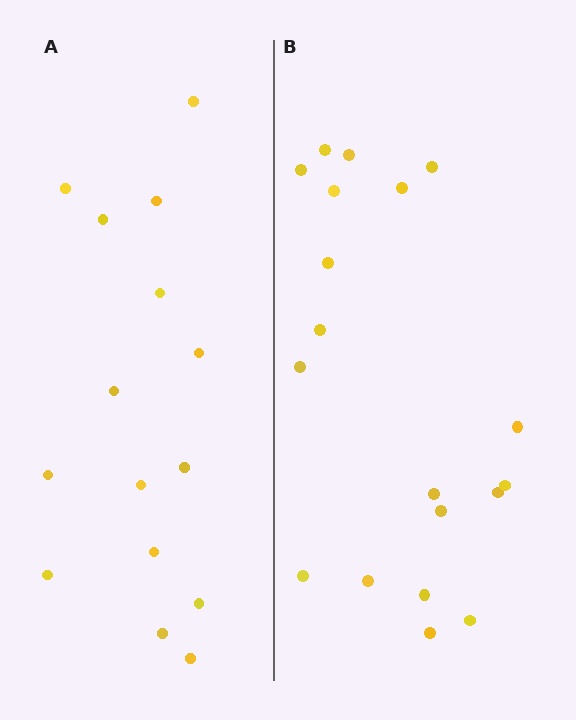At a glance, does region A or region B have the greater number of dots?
Region B (the right region) has more dots.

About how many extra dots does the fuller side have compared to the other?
Region B has about 4 more dots than region A.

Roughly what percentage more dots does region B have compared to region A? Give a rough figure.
About 25% more.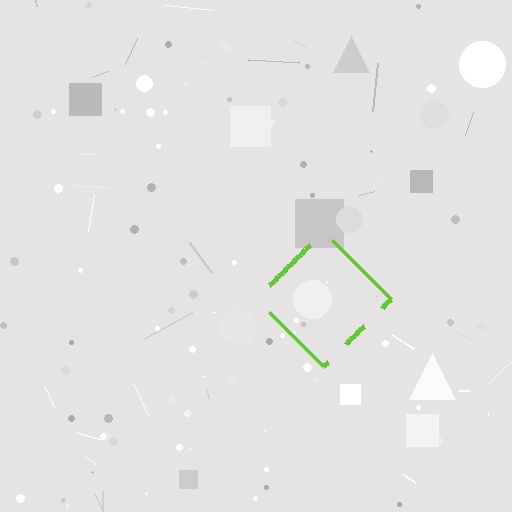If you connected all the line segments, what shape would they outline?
They would outline a diamond.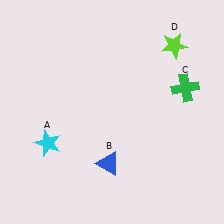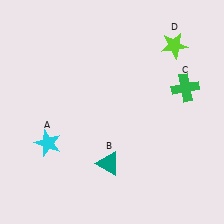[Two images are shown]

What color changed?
The triangle (B) changed from blue in Image 1 to teal in Image 2.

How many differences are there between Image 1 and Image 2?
There is 1 difference between the two images.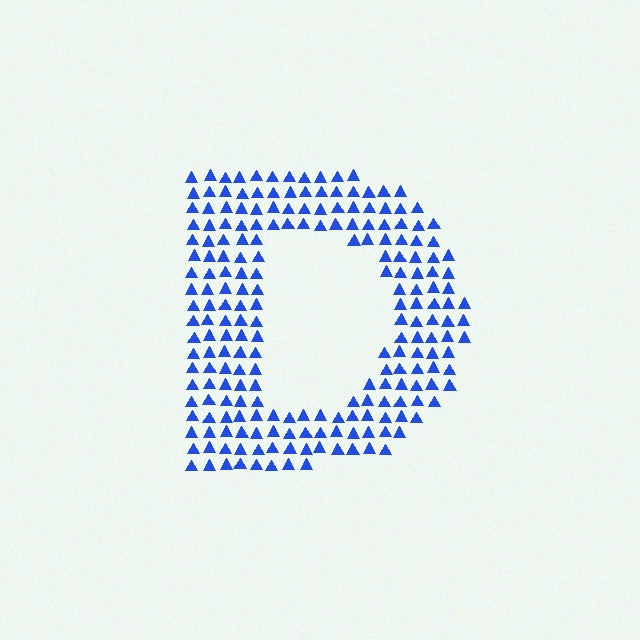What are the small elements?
The small elements are triangles.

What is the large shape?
The large shape is the letter D.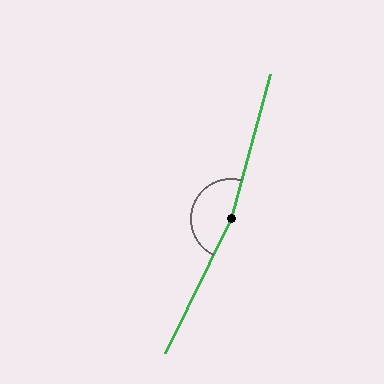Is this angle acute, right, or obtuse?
It is obtuse.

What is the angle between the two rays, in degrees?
Approximately 169 degrees.